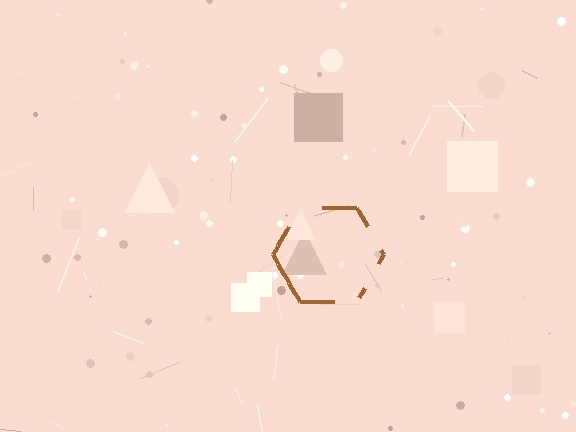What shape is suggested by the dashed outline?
The dashed outline suggests a hexagon.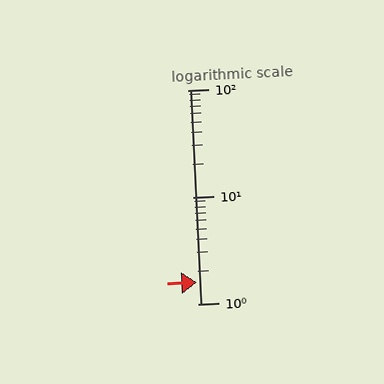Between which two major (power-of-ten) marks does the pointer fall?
The pointer is between 1 and 10.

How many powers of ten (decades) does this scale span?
The scale spans 2 decades, from 1 to 100.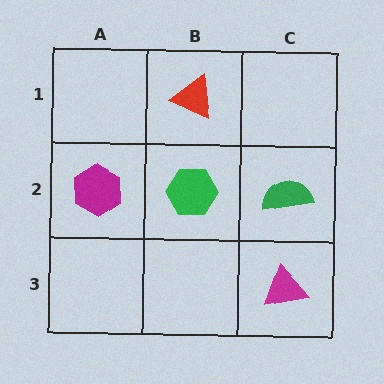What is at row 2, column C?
A green semicircle.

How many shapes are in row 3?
1 shape.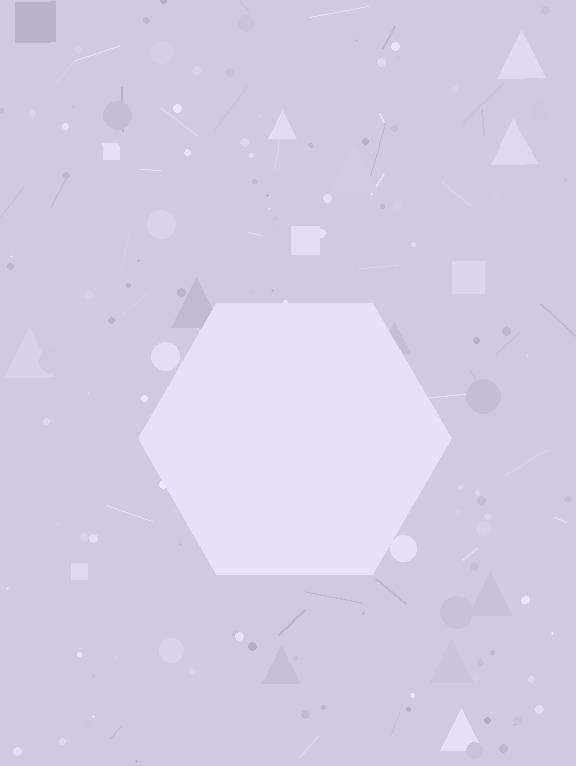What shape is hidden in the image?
A hexagon is hidden in the image.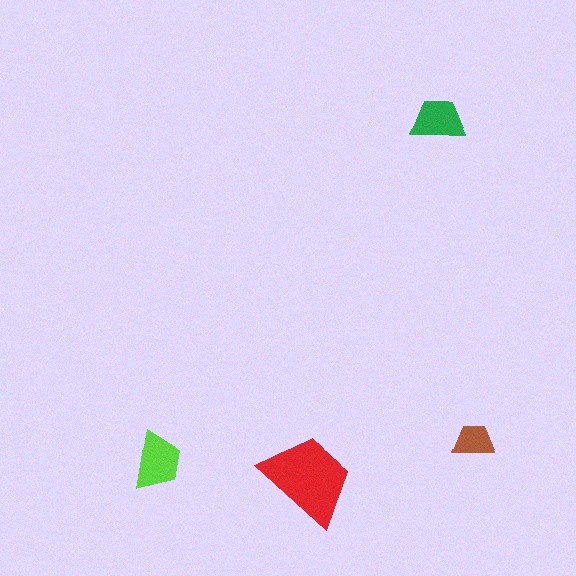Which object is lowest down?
The red trapezoid is bottommost.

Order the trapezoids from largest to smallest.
the red one, the lime one, the green one, the brown one.